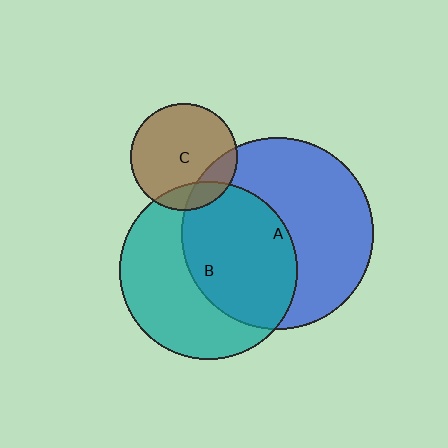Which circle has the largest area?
Circle A (blue).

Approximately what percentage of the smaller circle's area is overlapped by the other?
Approximately 50%.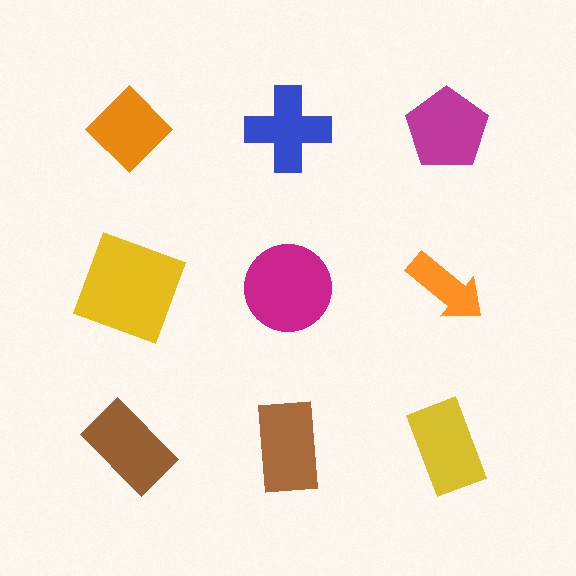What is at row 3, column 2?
A brown rectangle.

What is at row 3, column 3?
A yellow rectangle.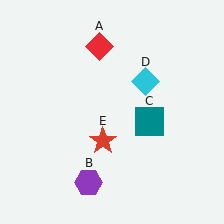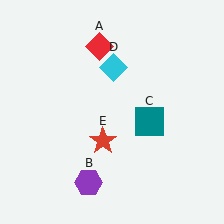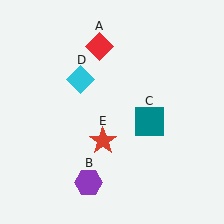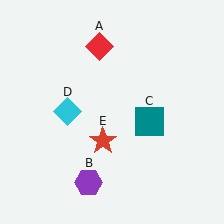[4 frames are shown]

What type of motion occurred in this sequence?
The cyan diamond (object D) rotated counterclockwise around the center of the scene.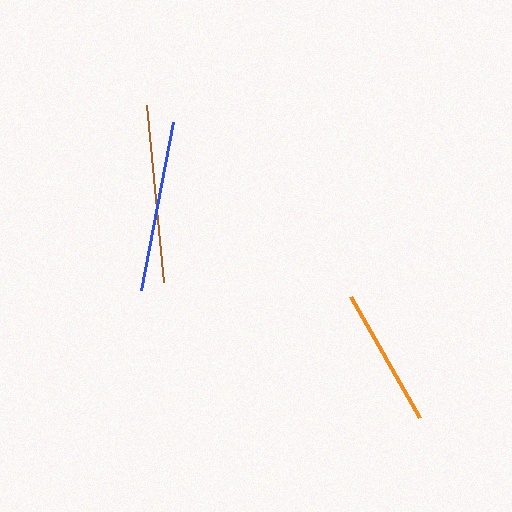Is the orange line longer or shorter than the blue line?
The blue line is longer than the orange line.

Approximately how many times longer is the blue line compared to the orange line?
The blue line is approximately 1.2 times the length of the orange line.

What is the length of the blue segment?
The blue segment is approximately 171 pixels long.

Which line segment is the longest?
The brown line is the longest at approximately 178 pixels.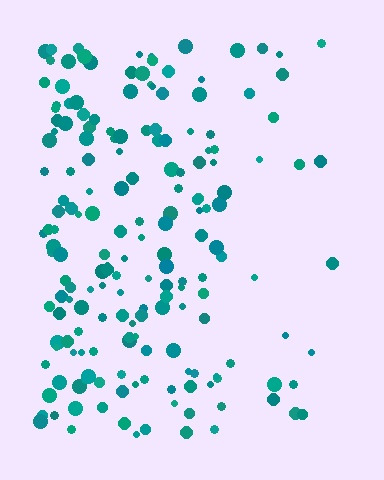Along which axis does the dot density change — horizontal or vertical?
Horizontal.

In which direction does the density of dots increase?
From right to left, with the left side densest.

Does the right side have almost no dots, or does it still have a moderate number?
Still a moderate number, just noticeably fewer than the left.